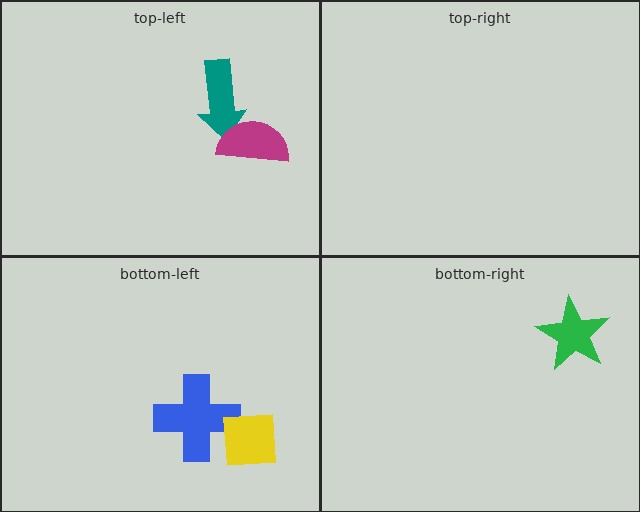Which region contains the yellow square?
The bottom-left region.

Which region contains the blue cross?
The bottom-left region.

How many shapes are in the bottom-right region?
1.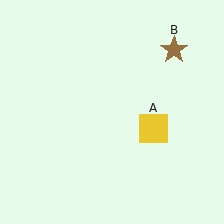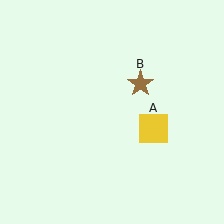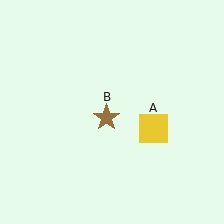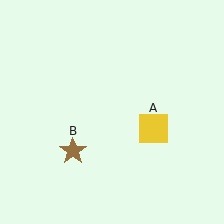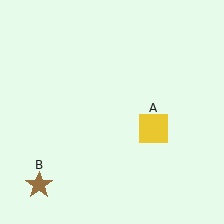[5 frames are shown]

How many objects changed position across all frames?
1 object changed position: brown star (object B).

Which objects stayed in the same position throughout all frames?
Yellow square (object A) remained stationary.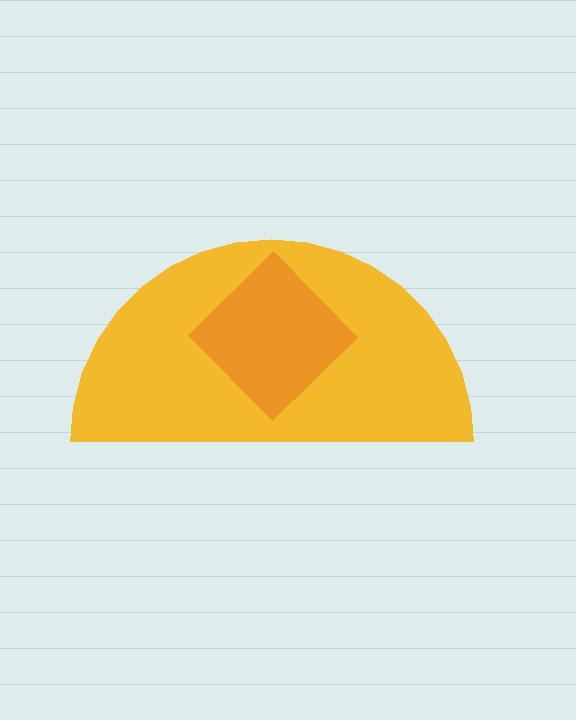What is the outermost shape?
The yellow semicircle.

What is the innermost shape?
The orange diamond.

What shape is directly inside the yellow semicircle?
The orange diamond.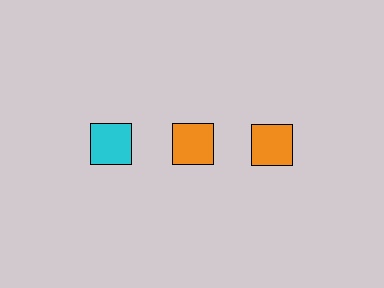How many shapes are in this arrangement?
There are 3 shapes arranged in a grid pattern.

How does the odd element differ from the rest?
It has a different color: cyan instead of orange.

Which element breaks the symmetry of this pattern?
The cyan square in the top row, leftmost column breaks the symmetry. All other shapes are orange squares.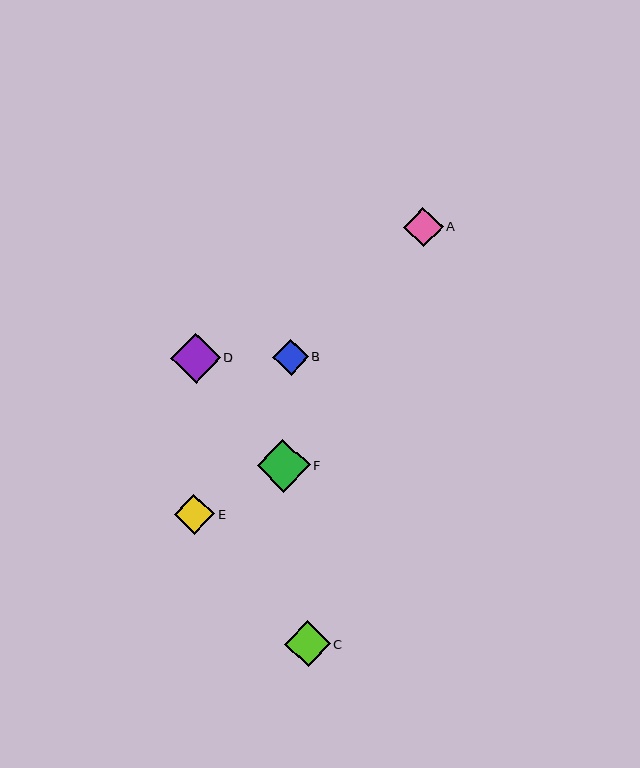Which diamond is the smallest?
Diamond B is the smallest with a size of approximately 36 pixels.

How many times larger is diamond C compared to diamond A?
Diamond C is approximately 1.2 times the size of diamond A.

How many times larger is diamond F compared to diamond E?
Diamond F is approximately 1.3 times the size of diamond E.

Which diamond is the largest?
Diamond F is the largest with a size of approximately 53 pixels.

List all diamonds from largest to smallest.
From largest to smallest: F, D, C, A, E, B.